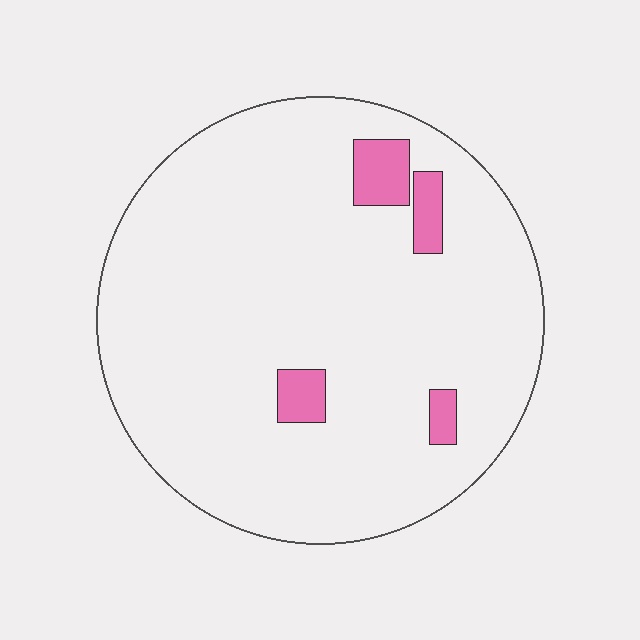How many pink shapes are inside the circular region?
4.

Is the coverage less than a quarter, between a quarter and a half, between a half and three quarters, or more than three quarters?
Less than a quarter.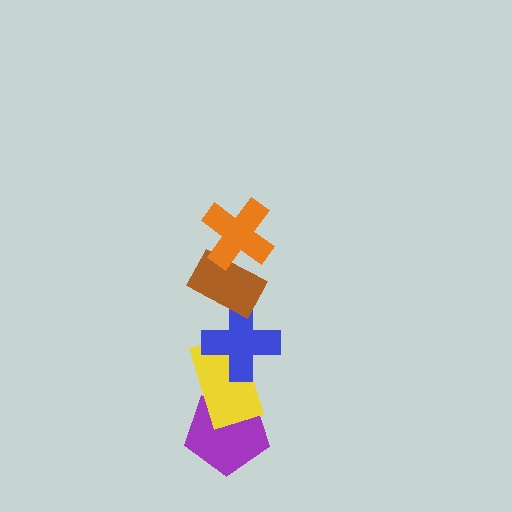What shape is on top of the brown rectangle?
The orange cross is on top of the brown rectangle.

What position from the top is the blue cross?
The blue cross is 3rd from the top.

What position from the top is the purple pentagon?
The purple pentagon is 5th from the top.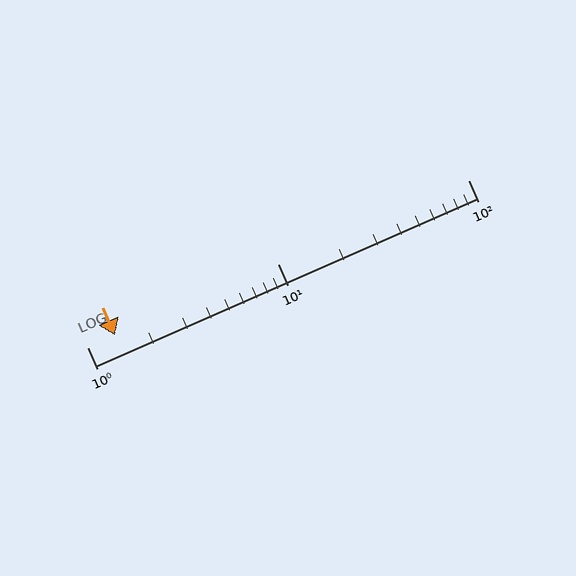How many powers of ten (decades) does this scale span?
The scale spans 2 decades, from 1 to 100.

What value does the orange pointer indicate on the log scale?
The pointer indicates approximately 1.4.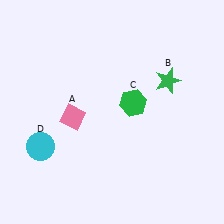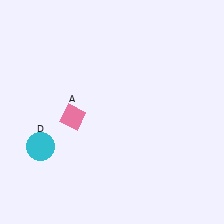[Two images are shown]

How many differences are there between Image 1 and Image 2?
There are 2 differences between the two images.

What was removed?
The green star (B), the green hexagon (C) were removed in Image 2.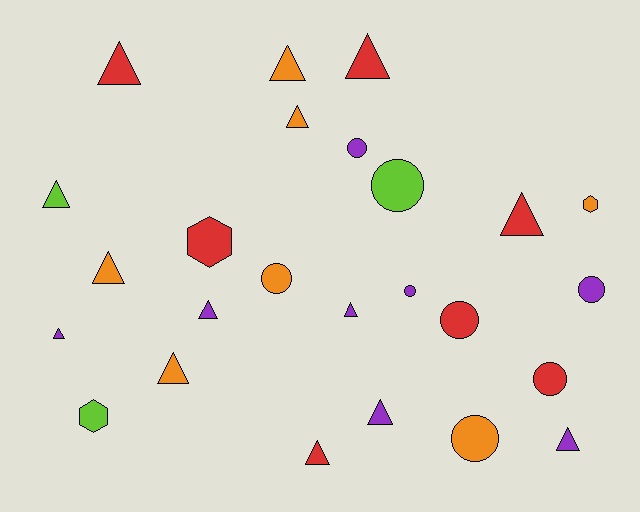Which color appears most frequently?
Purple, with 8 objects.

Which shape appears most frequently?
Triangle, with 14 objects.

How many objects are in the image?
There are 25 objects.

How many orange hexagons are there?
There is 1 orange hexagon.